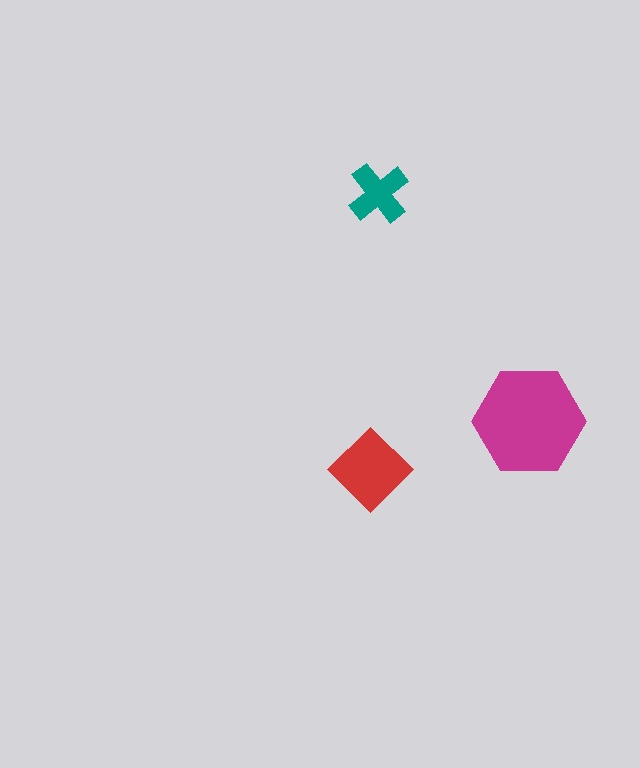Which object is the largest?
The magenta hexagon.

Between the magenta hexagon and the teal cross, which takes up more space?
The magenta hexagon.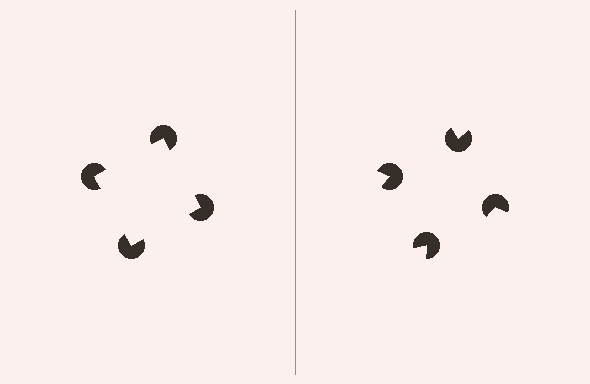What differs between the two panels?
The pac-man discs are positioned identically on both sides; only the wedge orientations differ. On the left they align to a square; on the right they are misaligned.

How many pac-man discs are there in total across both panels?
8 — 4 on each side.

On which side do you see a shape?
An illusory square appears on the left side. On the right side the wedge cuts are rotated, so no coherent shape forms.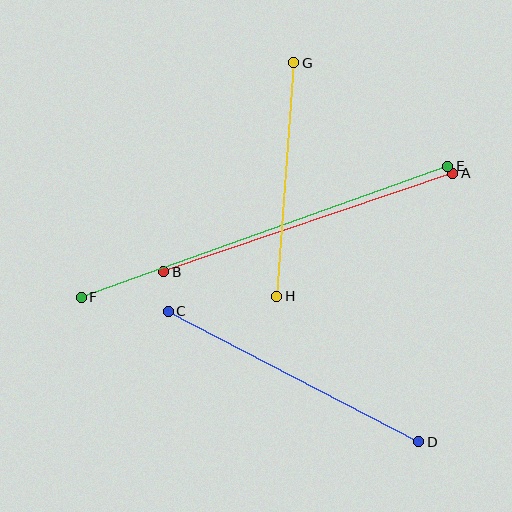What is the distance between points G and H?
The distance is approximately 234 pixels.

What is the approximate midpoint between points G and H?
The midpoint is at approximately (285, 179) pixels.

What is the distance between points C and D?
The distance is approximately 282 pixels.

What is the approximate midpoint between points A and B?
The midpoint is at approximately (308, 222) pixels.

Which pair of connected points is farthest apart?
Points E and F are farthest apart.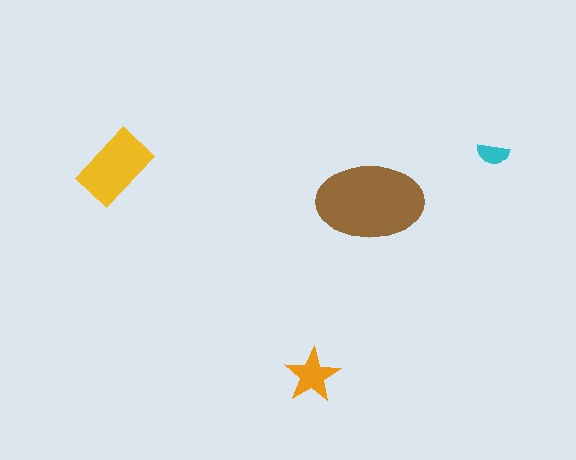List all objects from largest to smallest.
The brown ellipse, the yellow rectangle, the orange star, the cyan semicircle.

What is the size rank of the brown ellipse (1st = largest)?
1st.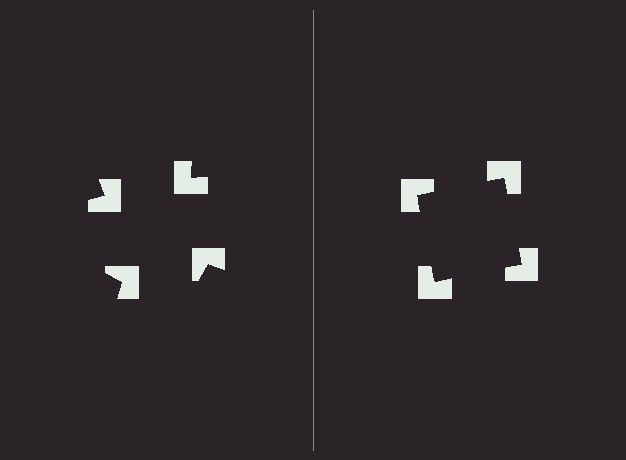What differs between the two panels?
The notched squares are positioned identically on both sides; only the wedge orientations differ. On the right they align to a square; on the left they are misaligned.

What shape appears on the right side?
An illusory square.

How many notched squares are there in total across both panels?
8 — 4 on each side.